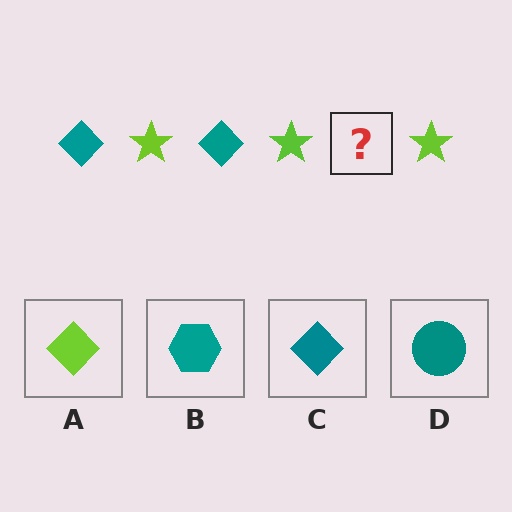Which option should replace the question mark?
Option C.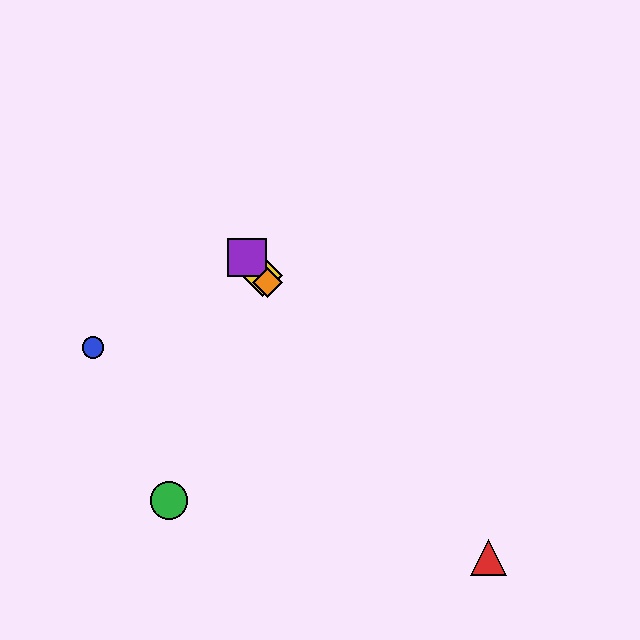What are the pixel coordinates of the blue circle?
The blue circle is at (93, 347).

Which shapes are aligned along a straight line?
The red triangle, the yellow diamond, the purple square, the orange diamond are aligned along a straight line.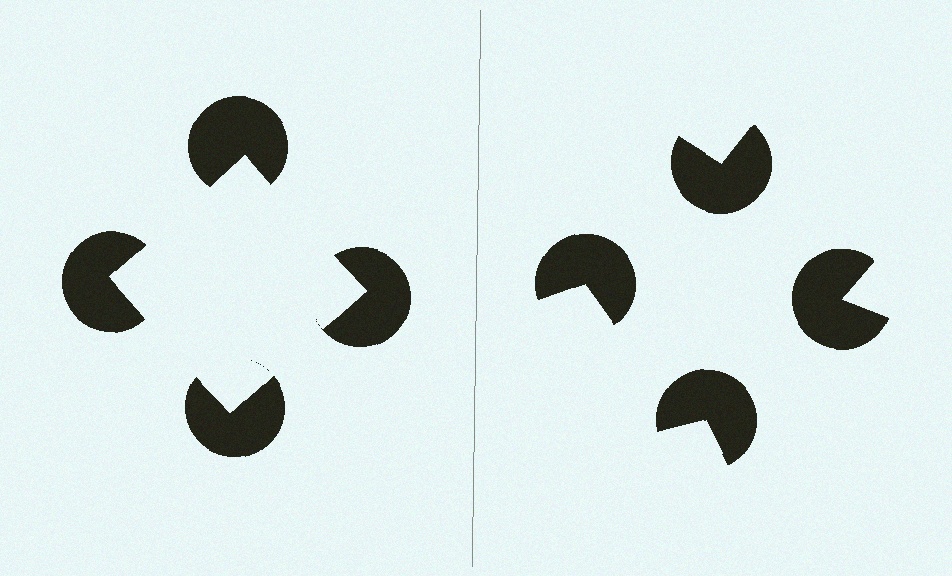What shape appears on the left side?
An illusory square.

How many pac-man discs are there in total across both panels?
8 — 4 on each side.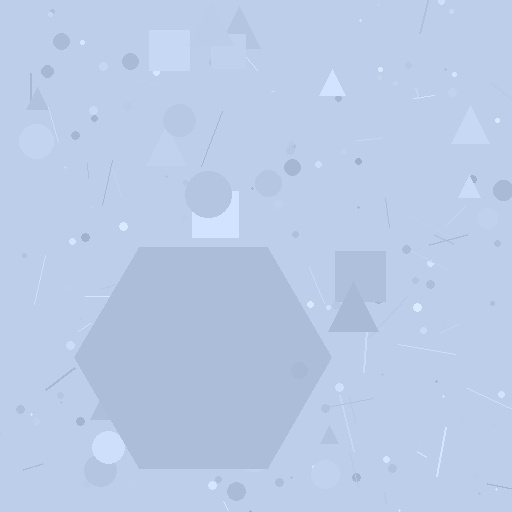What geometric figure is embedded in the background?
A hexagon is embedded in the background.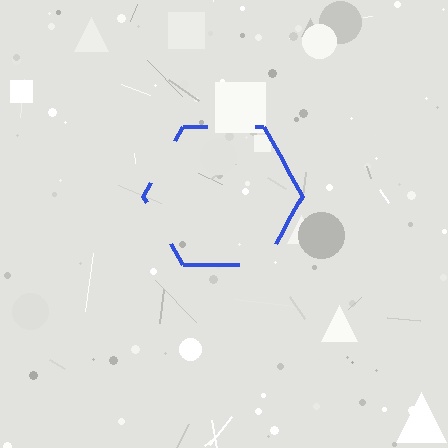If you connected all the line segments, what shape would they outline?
They would outline a hexagon.